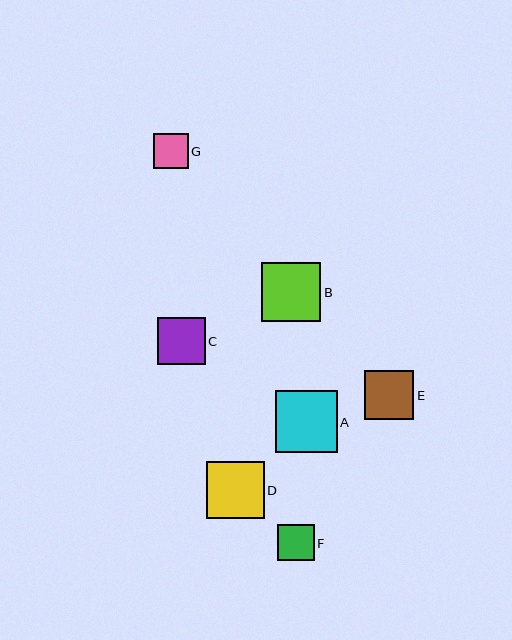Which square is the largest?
Square A is the largest with a size of approximately 62 pixels.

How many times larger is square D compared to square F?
Square D is approximately 1.6 times the size of square F.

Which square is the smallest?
Square G is the smallest with a size of approximately 35 pixels.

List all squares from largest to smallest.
From largest to smallest: A, B, D, E, C, F, G.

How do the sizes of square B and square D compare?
Square B and square D are approximately the same size.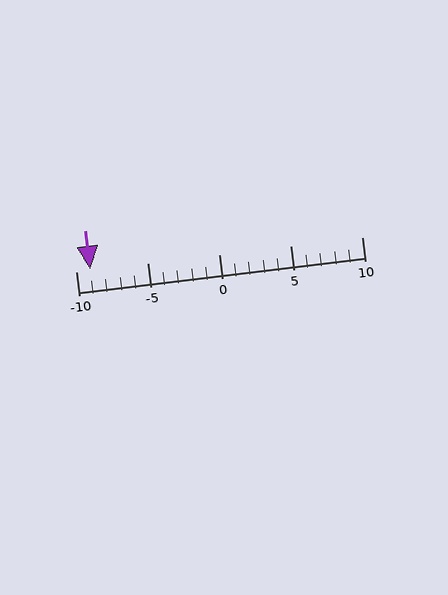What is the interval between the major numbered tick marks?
The major tick marks are spaced 5 units apart.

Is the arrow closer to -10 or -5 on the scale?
The arrow is closer to -10.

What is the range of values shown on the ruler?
The ruler shows values from -10 to 10.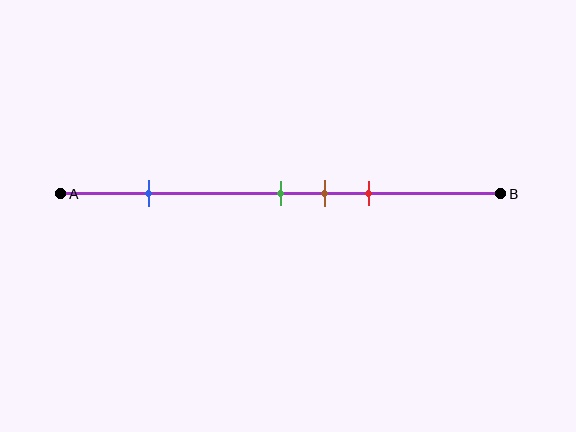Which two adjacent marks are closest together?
The green and brown marks are the closest adjacent pair.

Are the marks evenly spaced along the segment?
No, the marks are not evenly spaced.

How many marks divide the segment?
There are 4 marks dividing the segment.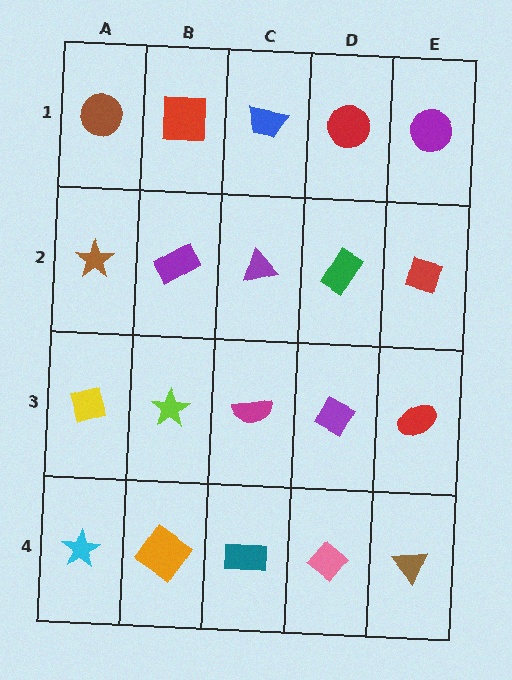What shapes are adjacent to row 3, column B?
A purple rectangle (row 2, column B), an orange diamond (row 4, column B), a yellow diamond (row 3, column A), a magenta semicircle (row 3, column C).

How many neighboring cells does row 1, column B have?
3.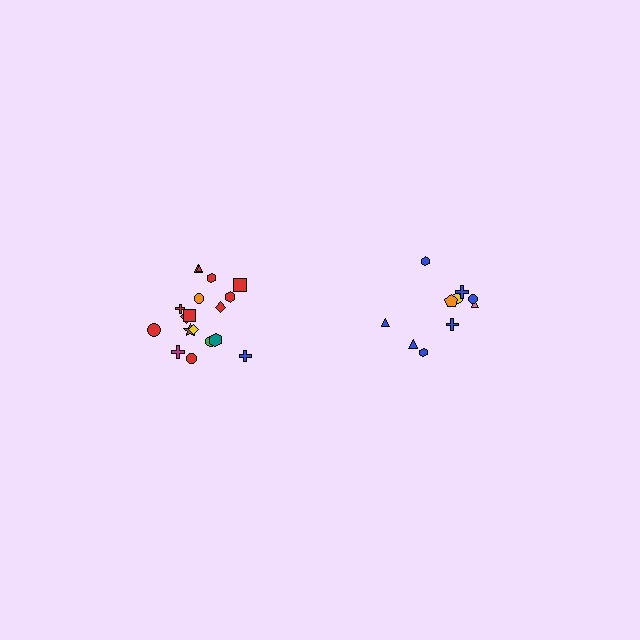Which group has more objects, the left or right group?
The left group.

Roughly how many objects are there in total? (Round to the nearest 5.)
Roughly 30 objects in total.